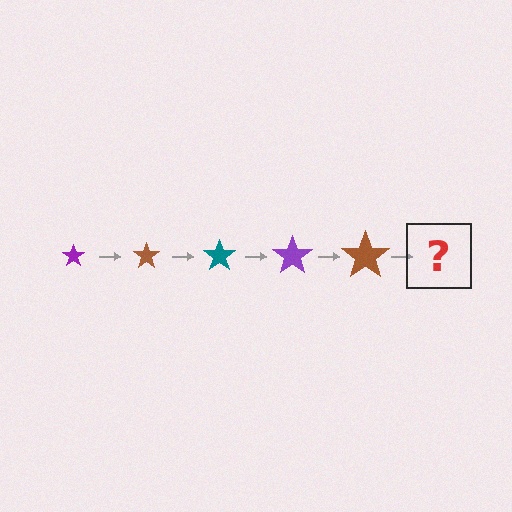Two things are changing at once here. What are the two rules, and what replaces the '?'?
The two rules are that the star grows larger each step and the color cycles through purple, brown, and teal. The '?' should be a teal star, larger than the previous one.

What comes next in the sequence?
The next element should be a teal star, larger than the previous one.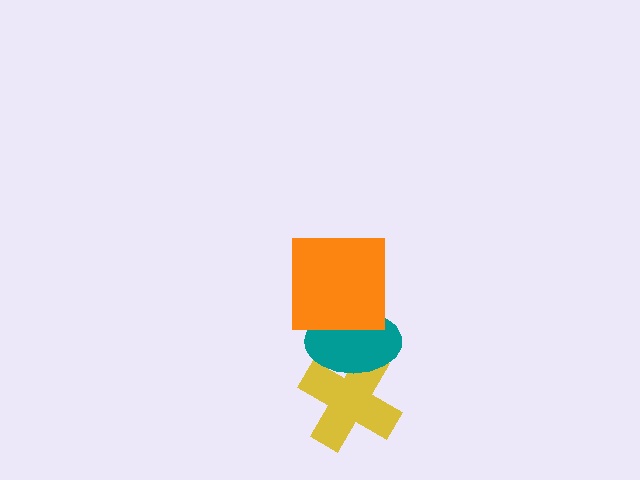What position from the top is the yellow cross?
The yellow cross is 3rd from the top.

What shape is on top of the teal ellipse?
The orange square is on top of the teal ellipse.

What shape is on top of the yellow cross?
The teal ellipse is on top of the yellow cross.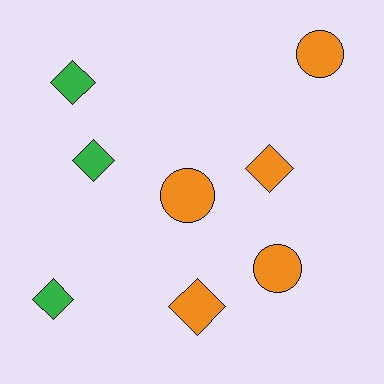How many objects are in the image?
There are 8 objects.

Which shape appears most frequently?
Diamond, with 5 objects.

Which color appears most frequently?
Orange, with 5 objects.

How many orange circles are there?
There are 3 orange circles.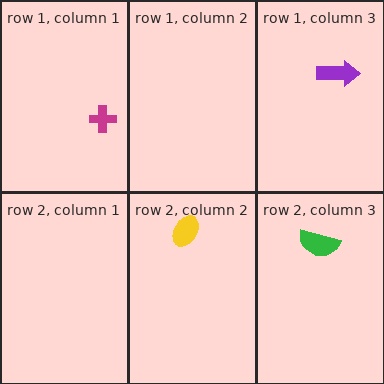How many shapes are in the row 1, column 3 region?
1.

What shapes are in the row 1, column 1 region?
The magenta cross.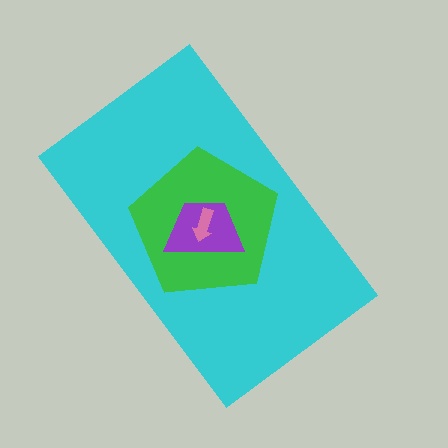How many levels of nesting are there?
4.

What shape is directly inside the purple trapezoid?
The pink arrow.